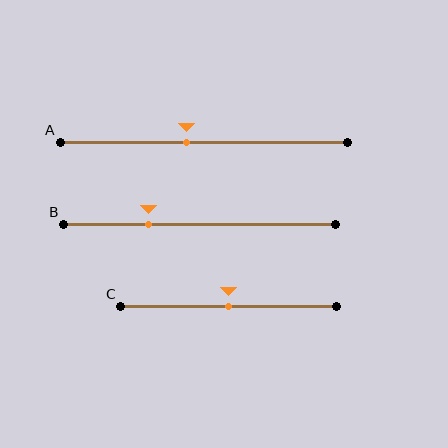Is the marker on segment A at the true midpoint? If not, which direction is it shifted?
No, the marker on segment A is shifted to the left by about 6% of the segment length.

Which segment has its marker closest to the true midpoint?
Segment C has its marker closest to the true midpoint.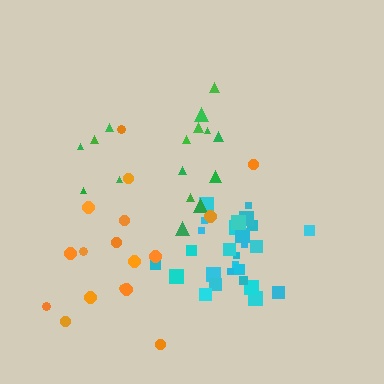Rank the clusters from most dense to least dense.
cyan, orange, green.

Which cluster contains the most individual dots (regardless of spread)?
Cyan (29).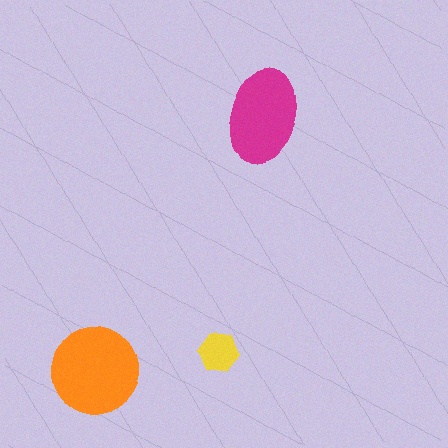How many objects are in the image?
There are 3 objects in the image.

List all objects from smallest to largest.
The yellow hexagon, the magenta ellipse, the orange circle.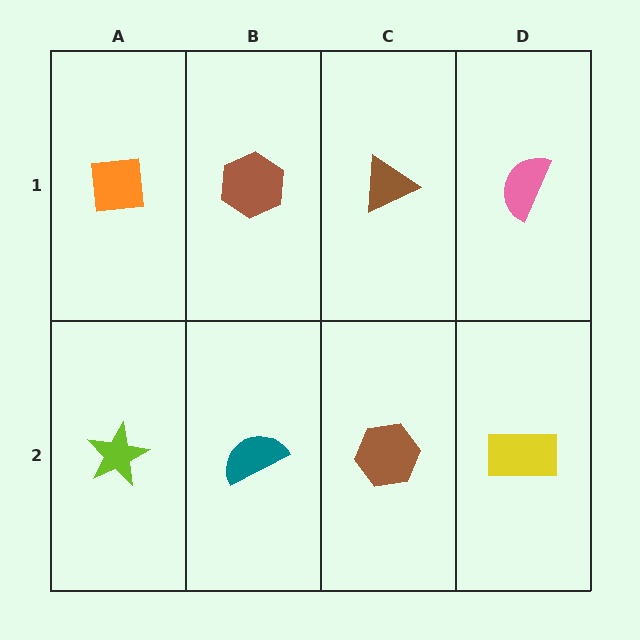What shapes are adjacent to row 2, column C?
A brown triangle (row 1, column C), a teal semicircle (row 2, column B), a yellow rectangle (row 2, column D).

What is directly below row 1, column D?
A yellow rectangle.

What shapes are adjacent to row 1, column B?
A teal semicircle (row 2, column B), an orange square (row 1, column A), a brown triangle (row 1, column C).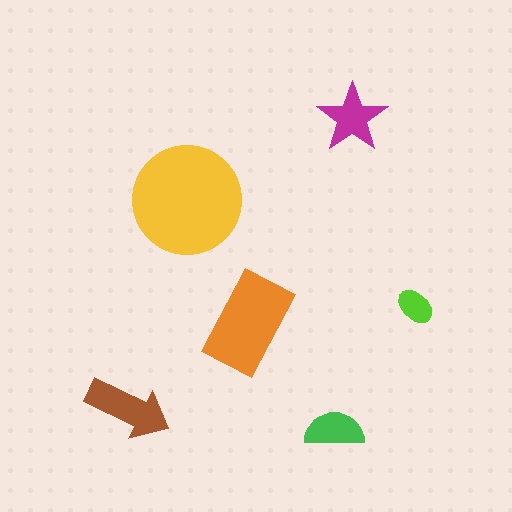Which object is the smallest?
The lime ellipse.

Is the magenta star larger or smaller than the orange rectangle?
Smaller.